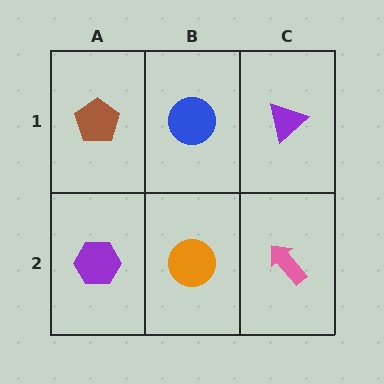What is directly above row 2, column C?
A purple triangle.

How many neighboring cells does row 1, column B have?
3.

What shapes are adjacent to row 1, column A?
A purple hexagon (row 2, column A), a blue circle (row 1, column B).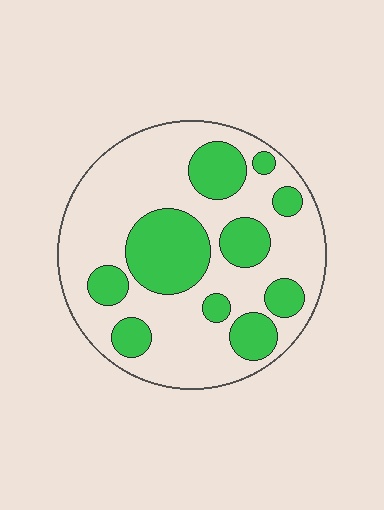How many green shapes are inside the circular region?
10.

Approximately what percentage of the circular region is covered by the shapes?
Approximately 30%.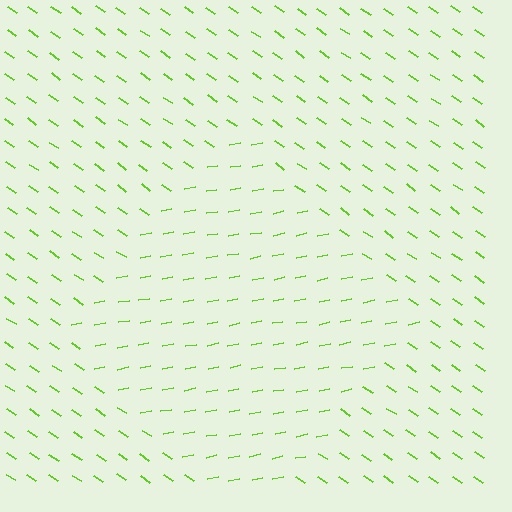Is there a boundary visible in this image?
Yes, there is a texture boundary formed by a change in line orientation.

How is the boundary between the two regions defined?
The boundary is defined purely by a change in line orientation (approximately 45 degrees difference). All lines are the same color and thickness.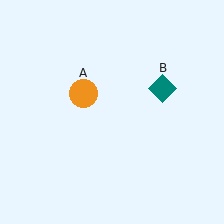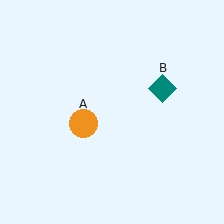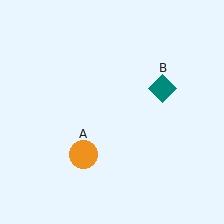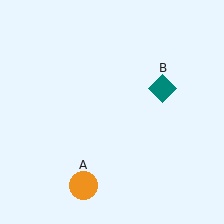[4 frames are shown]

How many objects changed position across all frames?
1 object changed position: orange circle (object A).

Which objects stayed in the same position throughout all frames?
Teal diamond (object B) remained stationary.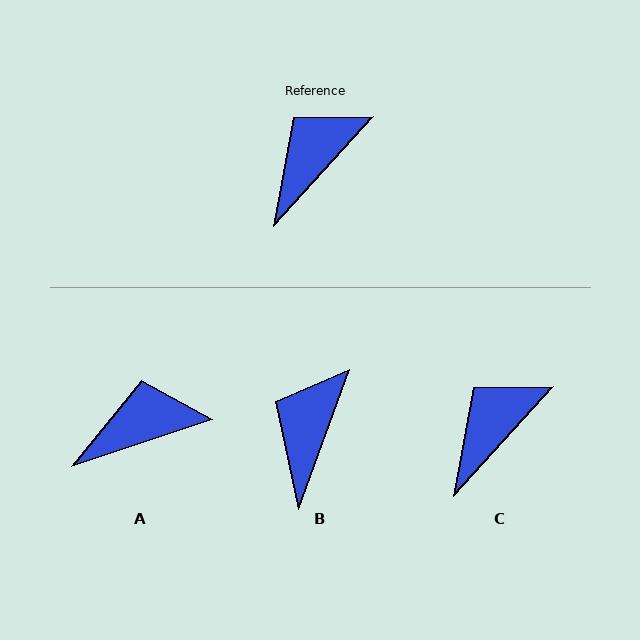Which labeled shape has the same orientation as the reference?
C.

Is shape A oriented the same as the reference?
No, it is off by about 29 degrees.